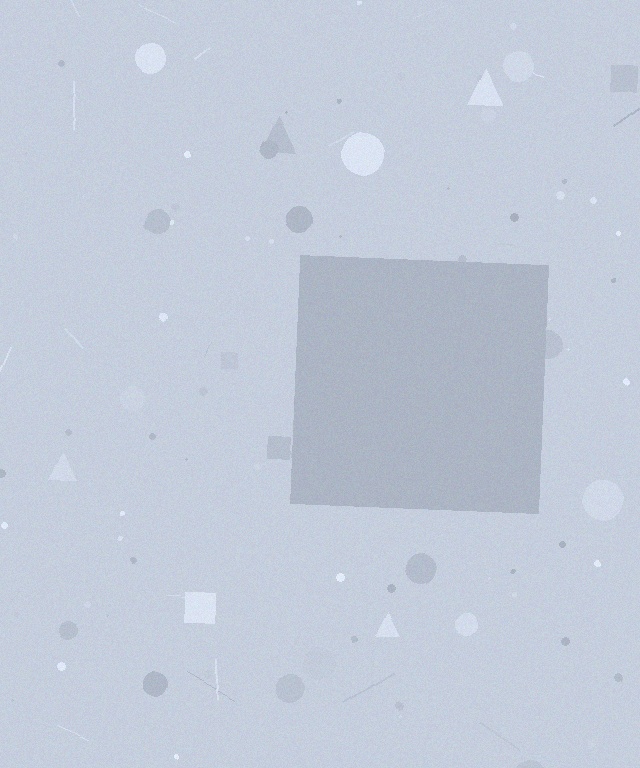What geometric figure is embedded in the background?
A square is embedded in the background.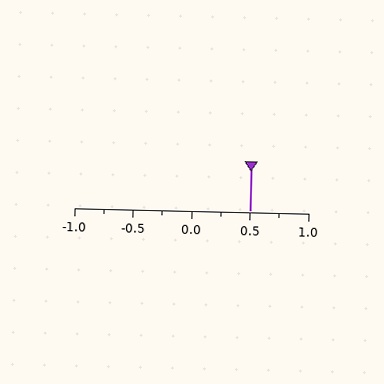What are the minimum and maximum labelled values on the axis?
The axis runs from -1.0 to 1.0.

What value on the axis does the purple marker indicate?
The marker indicates approximately 0.5.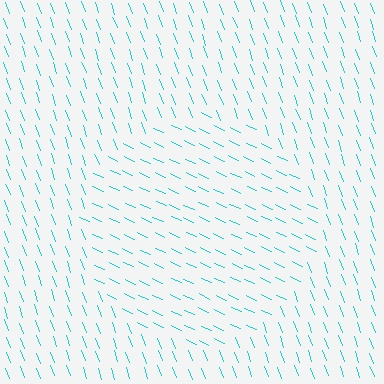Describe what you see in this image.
The image is filled with small cyan line segments. A circle region in the image has lines oriented differently from the surrounding lines, creating a visible texture boundary.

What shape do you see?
I see a circle.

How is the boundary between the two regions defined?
The boundary is defined purely by a change in line orientation (approximately 45 degrees difference). All lines are the same color and thickness.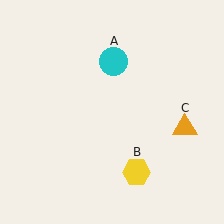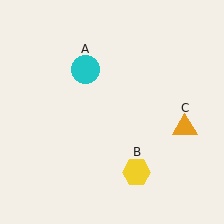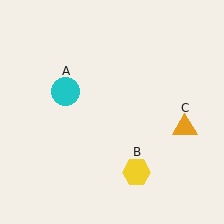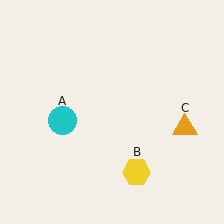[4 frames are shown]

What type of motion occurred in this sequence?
The cyan circle (object A) rotated counterclockwise around the center of the scene.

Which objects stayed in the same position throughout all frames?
Yellow hexagon (object B) and orange triangle (object C) remained stationary.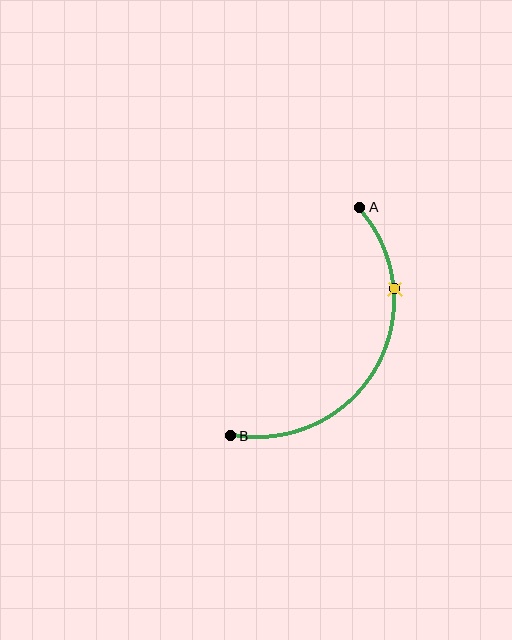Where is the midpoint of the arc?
The arc midpoint is the point on the curve farthest from the straight line joining A and B. It sits to the right of that line.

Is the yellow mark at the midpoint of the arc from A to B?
No. The yellow mark lies on the arc but is closer to endpoint A. The arc midpoint would be at the point on the curve equidistant along the arc from both A and B.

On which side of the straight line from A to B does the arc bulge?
The arc bulges to the right of the straight line connecting A and B.